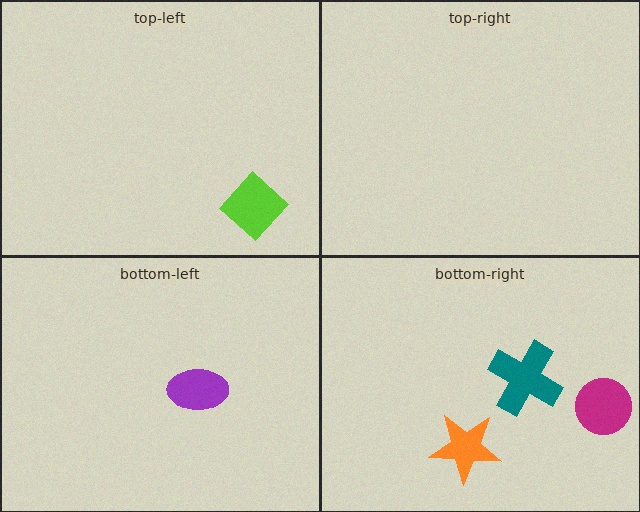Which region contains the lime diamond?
The top-left region.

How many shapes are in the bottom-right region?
3.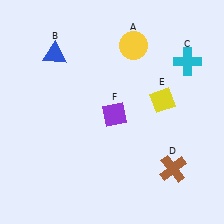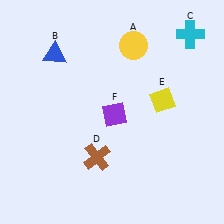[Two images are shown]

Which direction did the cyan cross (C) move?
The cyan cross (C) moved up.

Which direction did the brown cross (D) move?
The brown cross (D) moved left.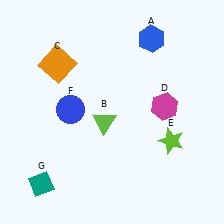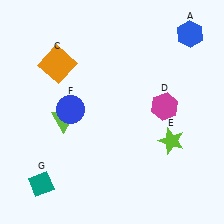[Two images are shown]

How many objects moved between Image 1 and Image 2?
2 objects moved between the two images.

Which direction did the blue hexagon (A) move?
The blue hexagon (A) moved right.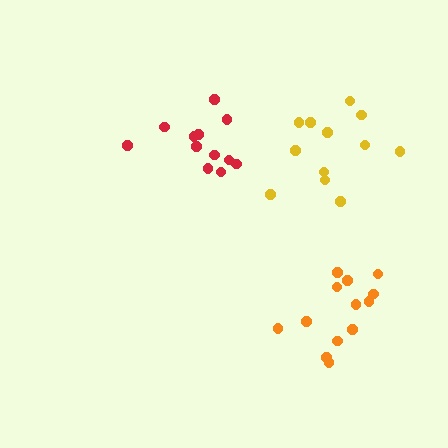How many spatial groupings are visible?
There are 3 spatial groupings.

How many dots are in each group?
Group 1: 12 dots, Group 2: 13 dots, Group 3: 12 dots (37 total).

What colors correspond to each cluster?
The clusters are colored: red, orange, yellow.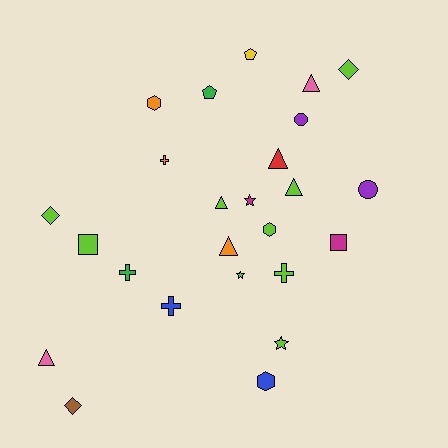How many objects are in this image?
There are 25 objects.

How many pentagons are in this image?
There are 2 pentagons.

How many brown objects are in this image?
There is 1 brown object.